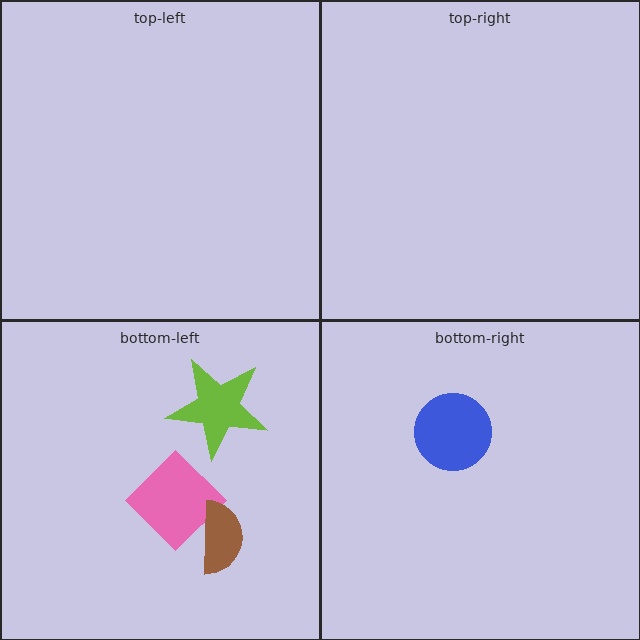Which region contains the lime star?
The bottom-left region.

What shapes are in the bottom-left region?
The lime star, the pink diamond, the brown semicircle.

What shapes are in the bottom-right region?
The blue circle.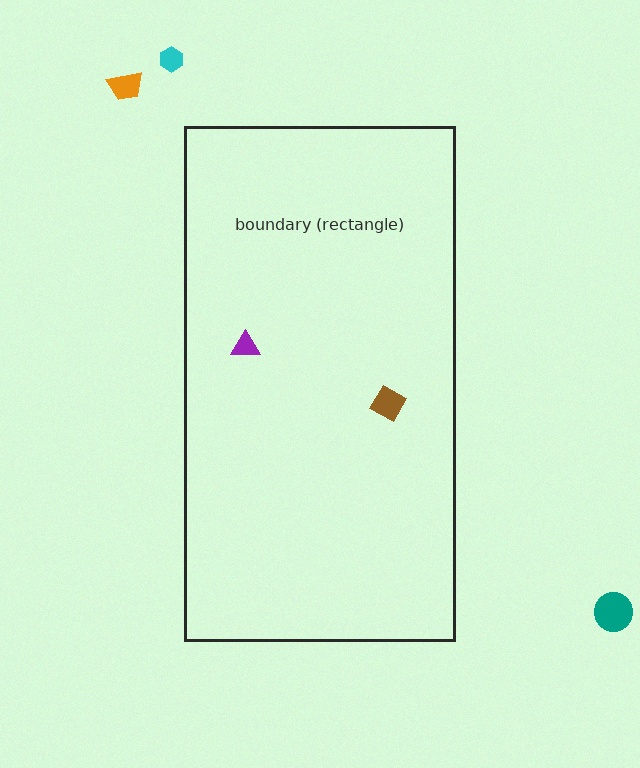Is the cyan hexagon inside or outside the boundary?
Outside.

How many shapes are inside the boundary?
2 inside, 3 outside.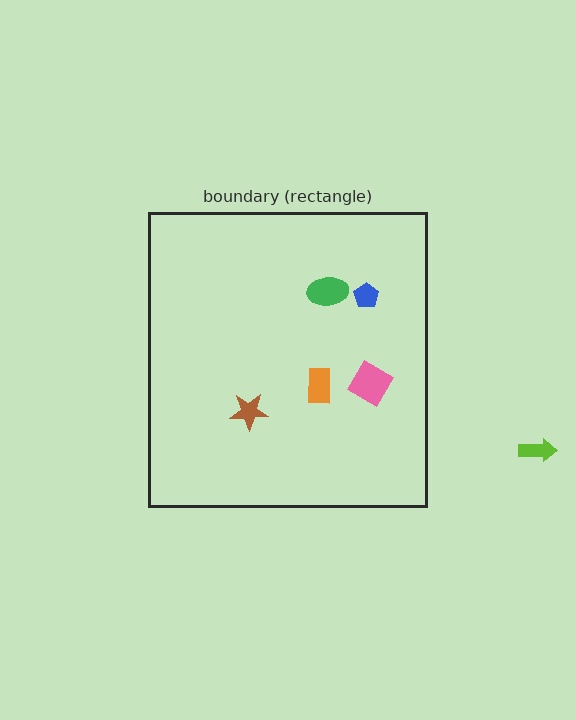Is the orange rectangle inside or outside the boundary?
Inside.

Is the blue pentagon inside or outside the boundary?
Inside.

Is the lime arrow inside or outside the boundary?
Outside.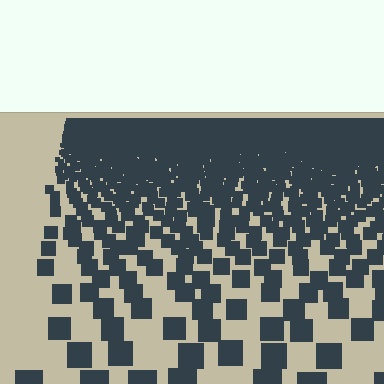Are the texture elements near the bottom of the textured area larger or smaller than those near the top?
Larger. Near the bottom, elements are closer to the viewer and appear at a bigger on-screen size.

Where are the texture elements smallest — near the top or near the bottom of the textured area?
Near the top.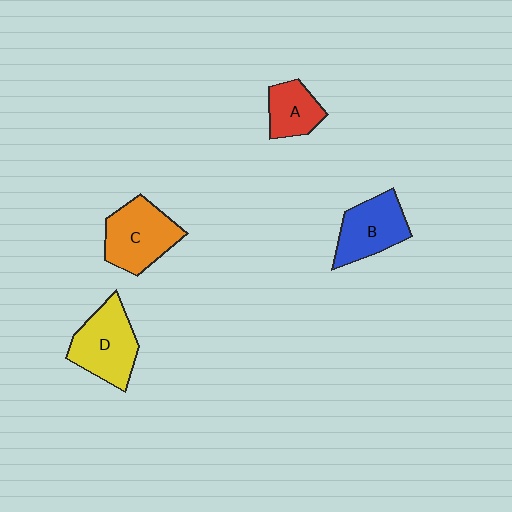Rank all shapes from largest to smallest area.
From largest to smallest: C (orange), D (yellow), B (blue), A (red).